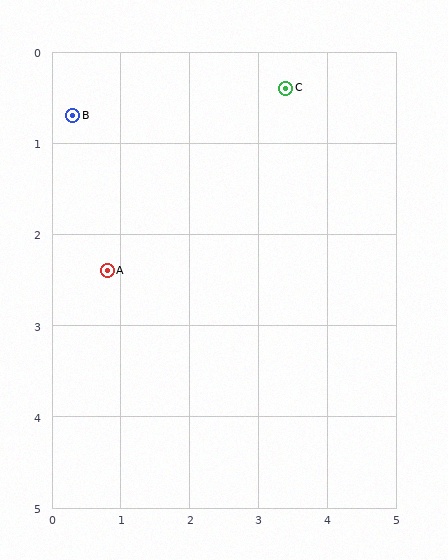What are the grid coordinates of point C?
Point C is at approximately (3.4, 0.4).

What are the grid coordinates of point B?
Point B is at approximately (0.3, 0.7).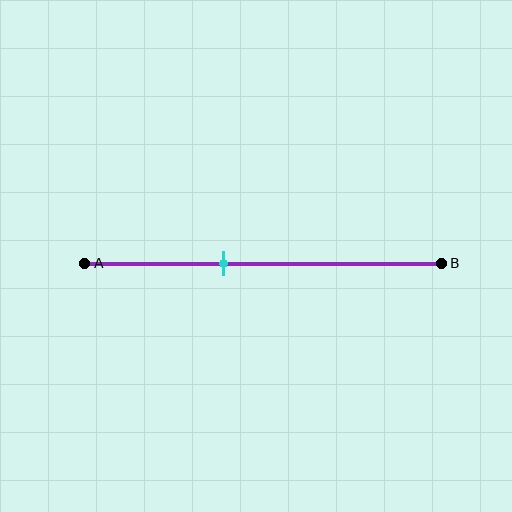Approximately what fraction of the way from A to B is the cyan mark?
The cyan mark is approximately 40% of the way from A to B.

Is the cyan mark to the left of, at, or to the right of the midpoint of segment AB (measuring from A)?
The cyan mark is to the left of the midpoint of segment AB.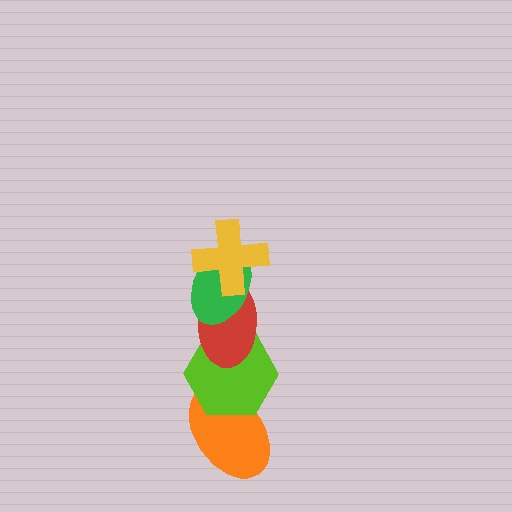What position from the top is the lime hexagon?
The lime hexagon is 4th from the top.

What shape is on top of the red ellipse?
The green ellipse is on top of the red ellipse.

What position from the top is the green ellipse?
The green ellipse is 2nd from the top.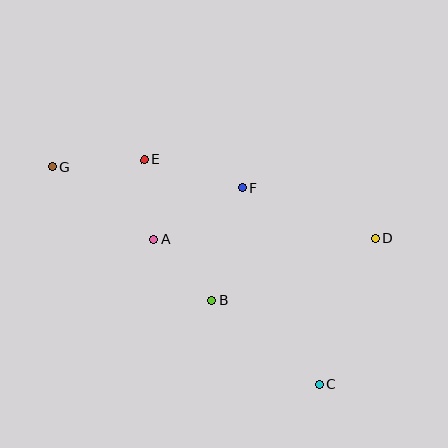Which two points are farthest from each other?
Points C and G are farthest from each other.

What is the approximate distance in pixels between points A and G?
The distance between A and G is approximately 125 pixels.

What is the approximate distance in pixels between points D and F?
The distance between D and F is approximately 142 pixels.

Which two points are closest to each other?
Points A and E are closest to each other.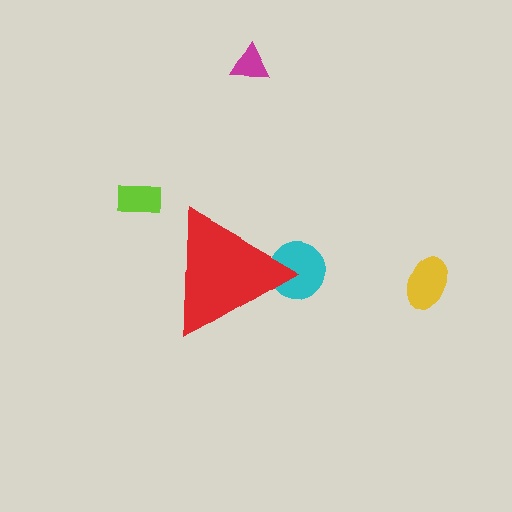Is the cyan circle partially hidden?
Yes, the cyan circle is partially hidden behind the red triangle.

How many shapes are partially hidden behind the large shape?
1 shape is partially hidden.